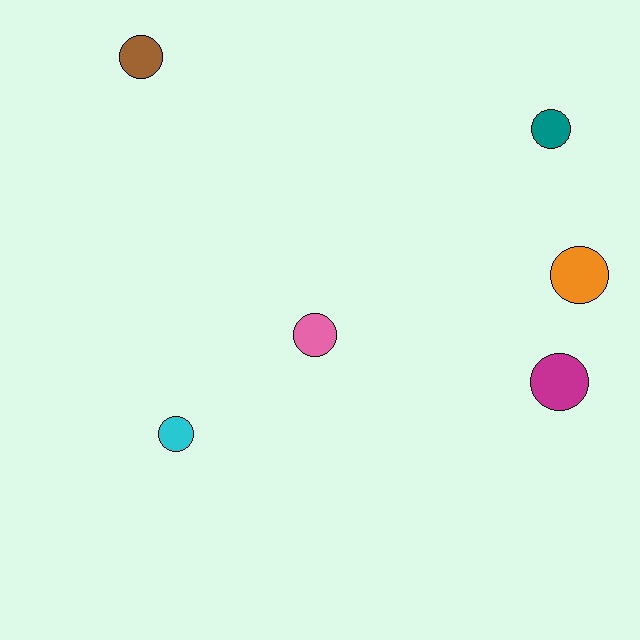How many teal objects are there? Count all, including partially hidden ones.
There is 1 teal object.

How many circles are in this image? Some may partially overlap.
There are 6 circles.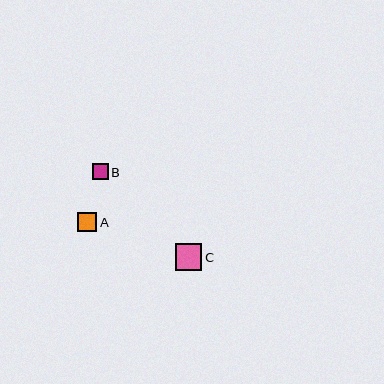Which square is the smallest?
Square B is the smallest with a size of approximately 16 pixels.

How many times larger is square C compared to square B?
Square C is approximately 1.7 times the size of square B.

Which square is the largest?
Square C is the largest with a size of approximately 26 pixels.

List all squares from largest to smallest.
From largest to smallest: C, A, B.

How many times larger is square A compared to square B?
Square A is approximately 1.2 times the size of square B.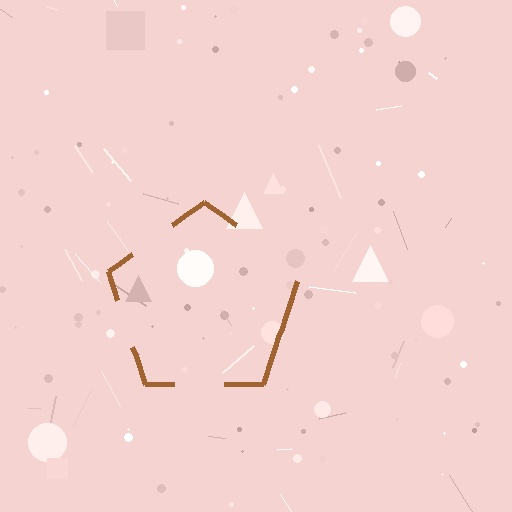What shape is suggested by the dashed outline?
The dashed outline suggests a pentagon.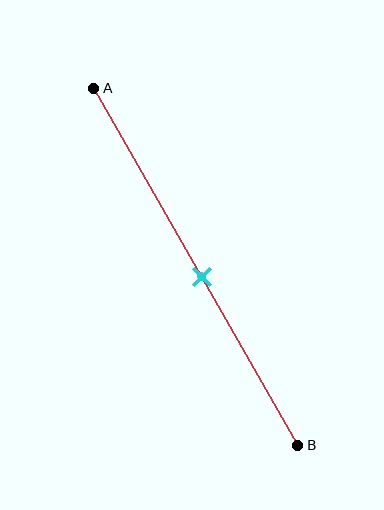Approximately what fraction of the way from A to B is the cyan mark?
The cyan mark is approximately 55% of the way from A to B.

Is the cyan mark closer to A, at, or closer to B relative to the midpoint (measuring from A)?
The cyan mark is approximately at the midpoint of segment AB.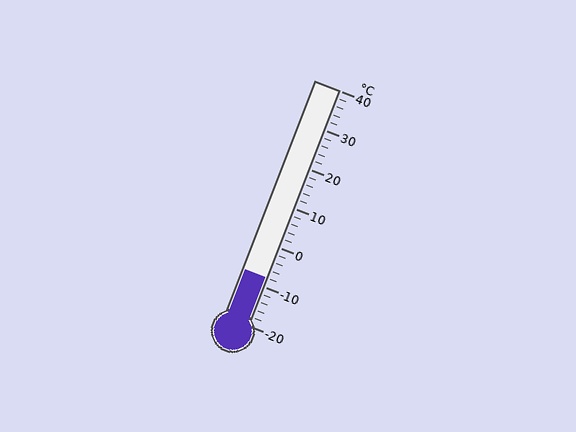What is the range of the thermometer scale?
The thermometer scale ranges from -20°C to 40°C.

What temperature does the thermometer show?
The thermometer shows approximately -8°C.